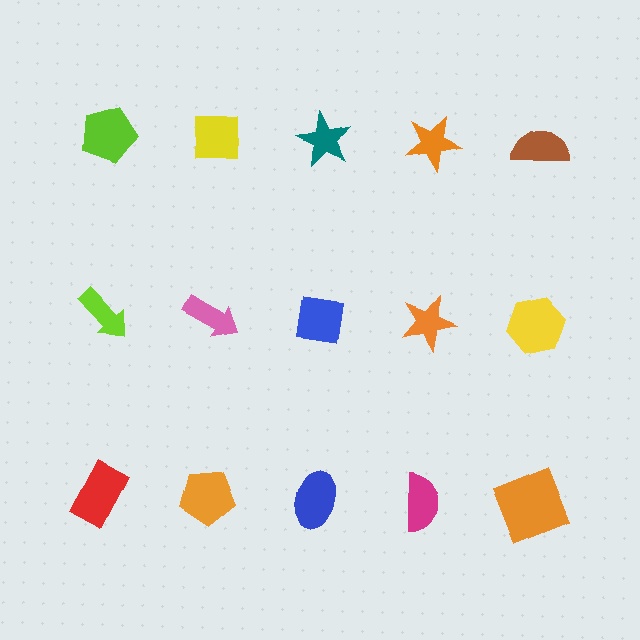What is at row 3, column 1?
A red rectangle.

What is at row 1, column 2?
A yellow square.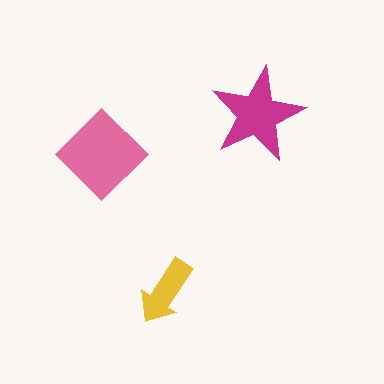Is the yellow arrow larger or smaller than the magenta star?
Smaller.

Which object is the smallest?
The yellow arrow.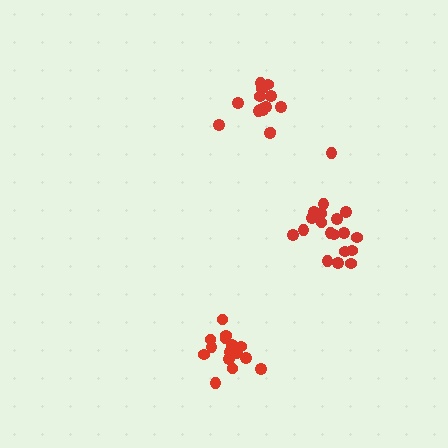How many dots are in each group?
Group 1: 16 dots, Group 2: 14 dots, Group 3: 19 dots (49 total).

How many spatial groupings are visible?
There are 3 spatial groupings.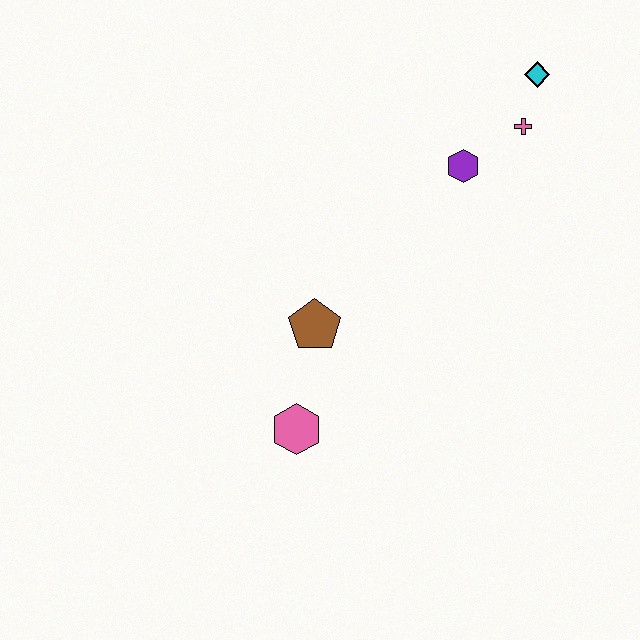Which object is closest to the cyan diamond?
The pink cross is closest to the cyan diamond.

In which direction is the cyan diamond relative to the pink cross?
The cyan diamond is above the pink cross.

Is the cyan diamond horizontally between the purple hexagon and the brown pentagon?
No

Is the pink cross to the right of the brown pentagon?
Yes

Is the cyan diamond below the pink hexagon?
No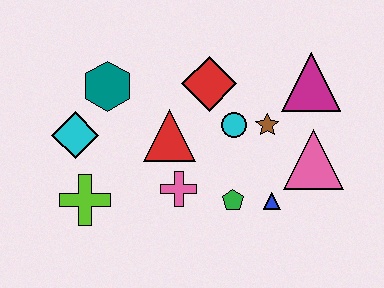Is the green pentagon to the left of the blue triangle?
Yes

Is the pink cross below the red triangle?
Yes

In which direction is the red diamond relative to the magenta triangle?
The red diamond is to the left of the magenta triangle.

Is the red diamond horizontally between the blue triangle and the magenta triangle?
No